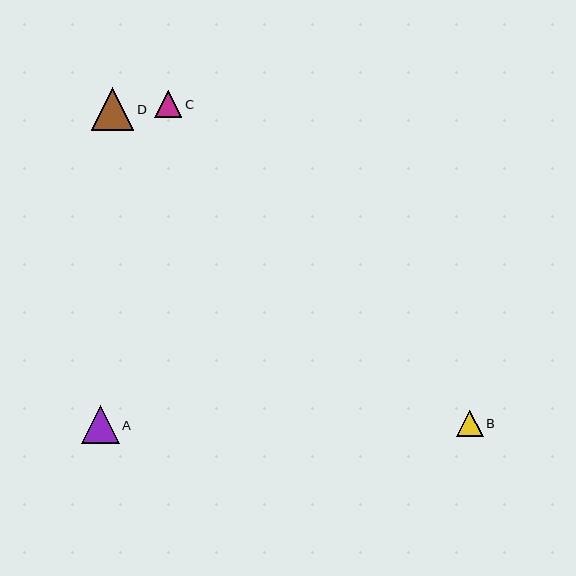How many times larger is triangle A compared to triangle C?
Triangle A is approximately 1.4 times the size of triangle C.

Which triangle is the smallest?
Triangle B is the smallest with a size of approximately 27 pixels.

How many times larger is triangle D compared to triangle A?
Triangle D is approximately 1.1 times the size of triangle A.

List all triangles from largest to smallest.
From largest to smallest: D, A, C, B.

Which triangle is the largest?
Triangle D is the largest with a size of approximately 42 pixels.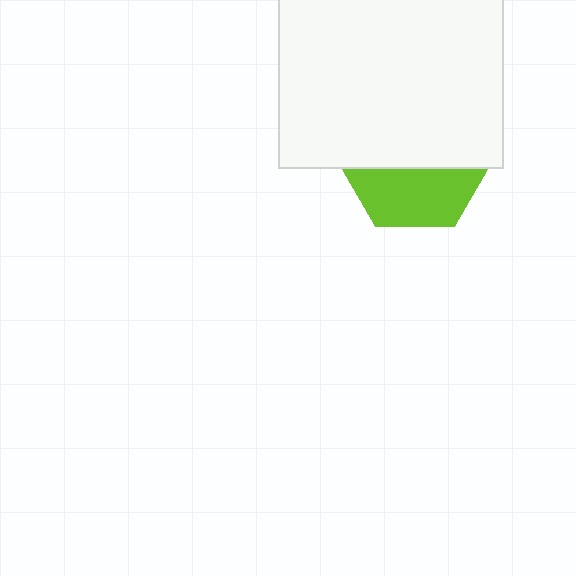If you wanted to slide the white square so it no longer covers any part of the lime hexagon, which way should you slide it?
Slide it up — that is the most direct way to separate the two shapes.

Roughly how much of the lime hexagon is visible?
A small part of it is visible (roughly 39%).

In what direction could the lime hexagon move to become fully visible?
The lime hexagon could move down. That would shift it out from behind the white square entirely.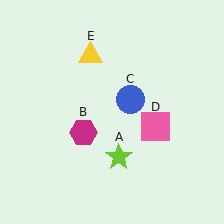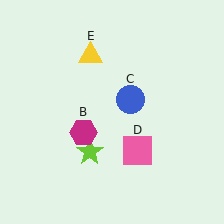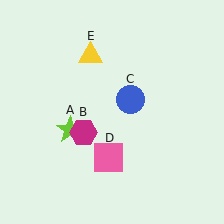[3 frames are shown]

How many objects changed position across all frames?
2 objects changed position: lime star (object A), pink square (object D).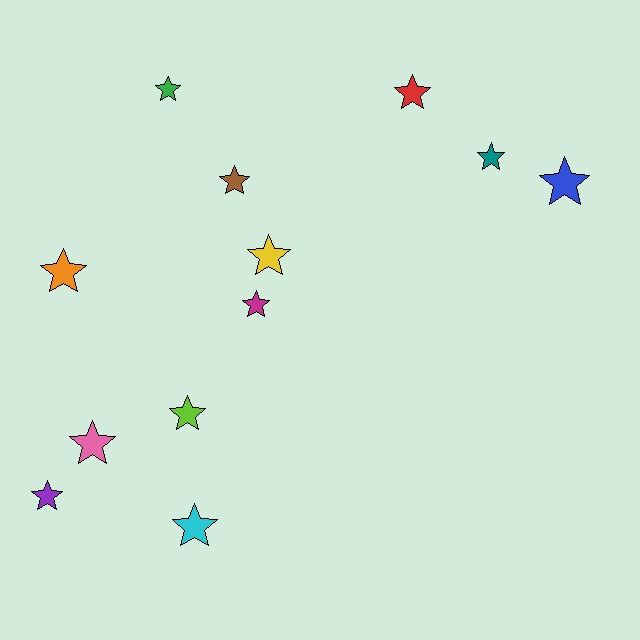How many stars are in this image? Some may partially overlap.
There are 12 stars.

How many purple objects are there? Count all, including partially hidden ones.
There is 1 purple object.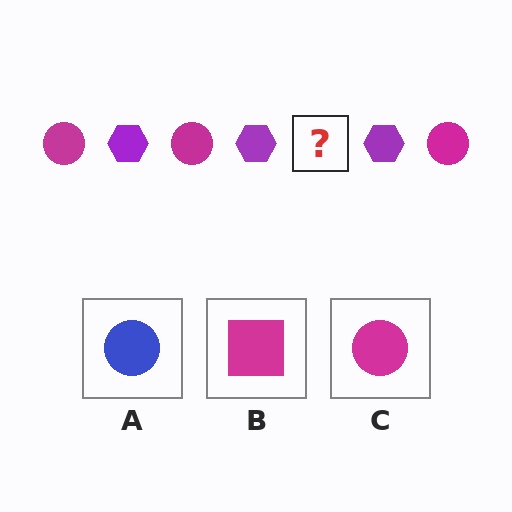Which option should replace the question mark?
Option C.